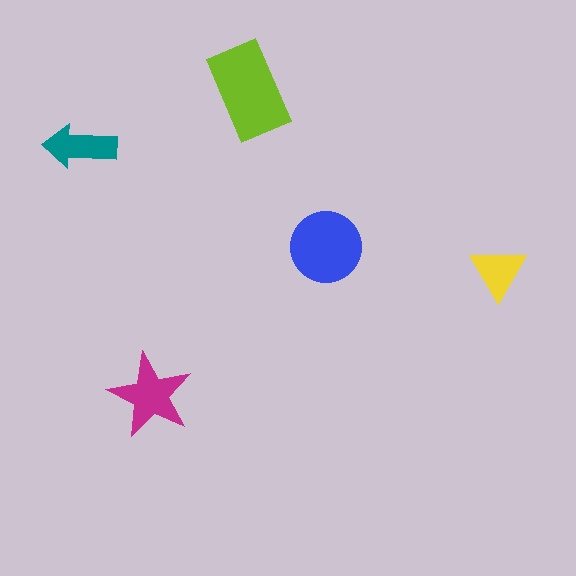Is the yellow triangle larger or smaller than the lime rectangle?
Smaller.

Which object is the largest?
The lime rectangle.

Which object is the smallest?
The yellow triangle.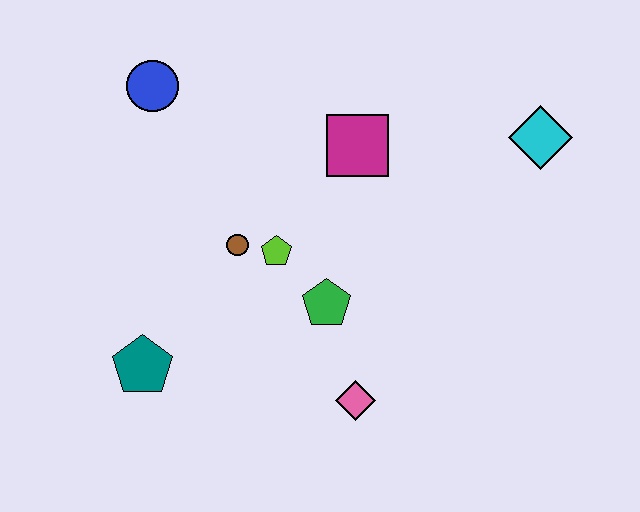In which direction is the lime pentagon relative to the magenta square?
The lime pentagon is below the magenta square.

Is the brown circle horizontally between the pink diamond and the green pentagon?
No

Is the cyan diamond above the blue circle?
No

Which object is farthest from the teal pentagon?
The cyan diamond is farthest from the teal pentagon.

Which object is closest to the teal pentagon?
The brown circle is closest to the teal pentagon.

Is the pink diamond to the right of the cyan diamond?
No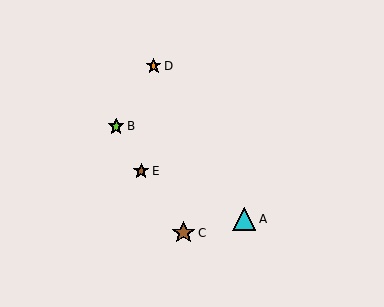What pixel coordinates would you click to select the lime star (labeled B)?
Click at (116, 126) to select the lime star B.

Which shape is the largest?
The cyan triangle (labeled A) is the largest.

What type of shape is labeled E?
Shape E is a brown star.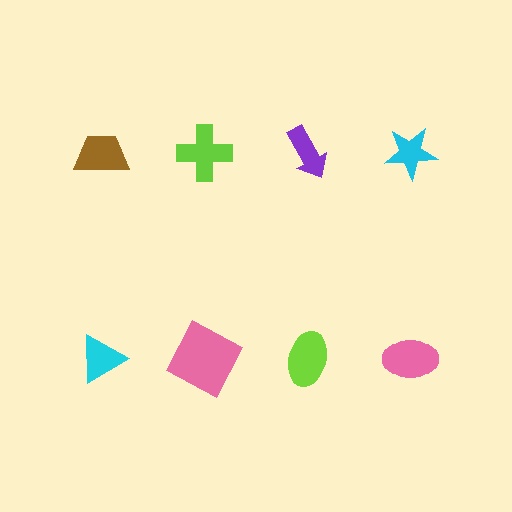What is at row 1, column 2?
A lime cross.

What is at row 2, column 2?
A pink square.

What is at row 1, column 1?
A brown trapezoid.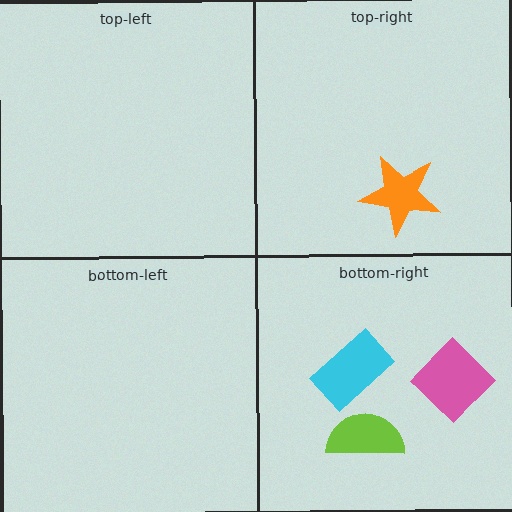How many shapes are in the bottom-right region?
3.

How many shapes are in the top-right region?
1.